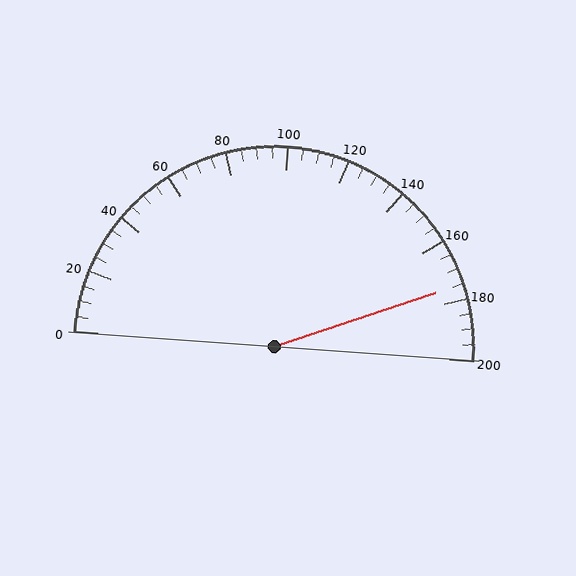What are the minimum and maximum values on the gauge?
The gauge ranges from 0 to 200.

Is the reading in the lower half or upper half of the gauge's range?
The reading is in the upper half of the range (0 to 200).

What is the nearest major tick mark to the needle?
The nearest major tick mark is 180.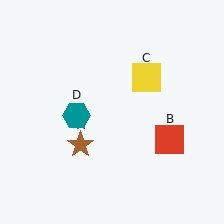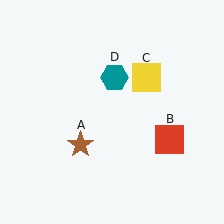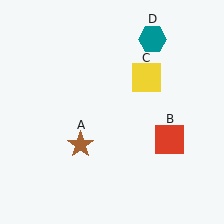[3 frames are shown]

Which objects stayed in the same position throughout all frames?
Brown star (object A) and red square (object B) and yellow square (object C) remained stationary.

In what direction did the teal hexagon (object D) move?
The teal hexagon (object D) moved up and to the right.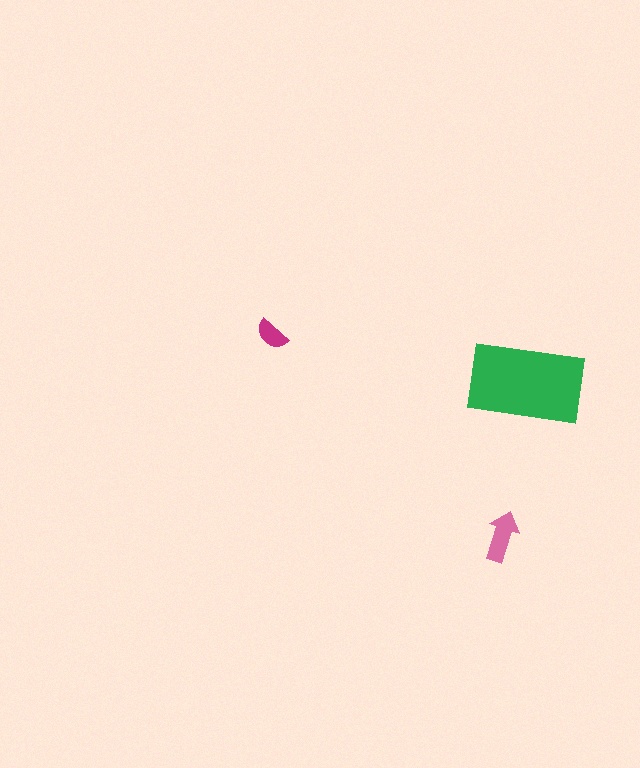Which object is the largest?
The green rectangle.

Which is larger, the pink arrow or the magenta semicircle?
The pink arrow.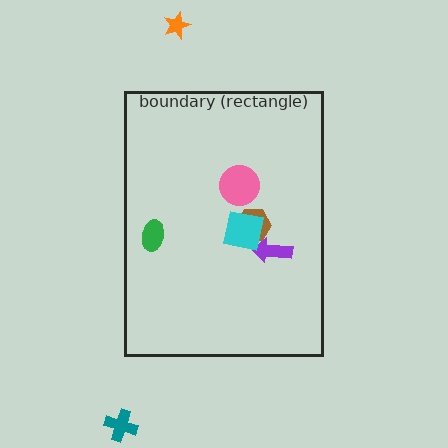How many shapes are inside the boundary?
5 inside, 2 outside.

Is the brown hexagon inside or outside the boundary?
Inside.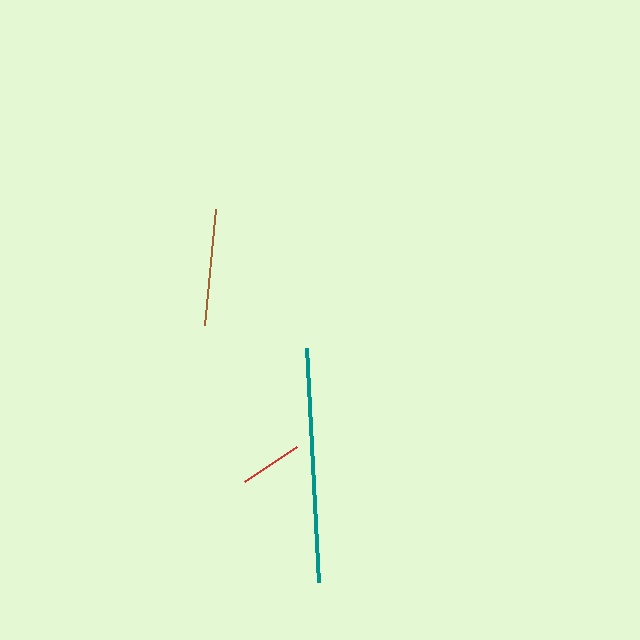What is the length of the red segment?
The red segment is approximately 63 pixels long.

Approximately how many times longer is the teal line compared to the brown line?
The teal line is approximately 2.0 times the length of the brown line.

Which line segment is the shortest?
The red line is the shortest at approximately 63 pixels.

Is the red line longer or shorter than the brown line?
The brown line is longer than the red line.